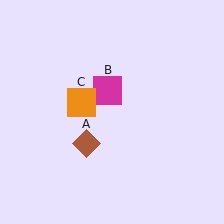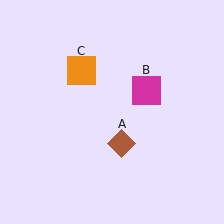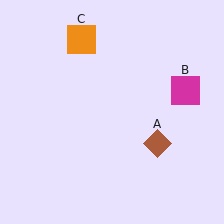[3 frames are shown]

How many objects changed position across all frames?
3 objects changed position: brown diamond (object A), magenta square (object B), orange square (object C).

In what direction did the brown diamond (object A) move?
The brown diamond (object A) moved right.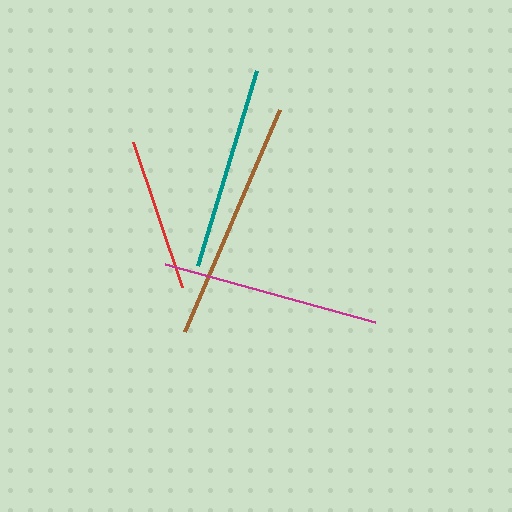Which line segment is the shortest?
The red line is the shortest at approximately 153 pixels.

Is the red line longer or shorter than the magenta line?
The magenta line is longer than the red line.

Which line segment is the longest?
The brown line is the longest at approximately 241 pixels.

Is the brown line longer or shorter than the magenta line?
The brown line is longer than the magenta line.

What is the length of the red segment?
The red segment is approximately 153 pixels long.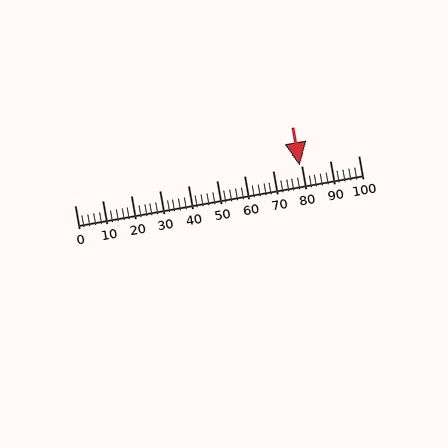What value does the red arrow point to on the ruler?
The red arrow points to approximately 79.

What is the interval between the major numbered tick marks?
The major tick marks are spaced 10 units apart.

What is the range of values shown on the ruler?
The ruler shows values from 0 to 100.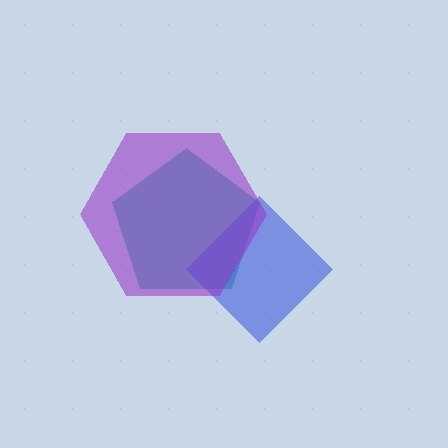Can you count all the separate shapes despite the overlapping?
Yes, there are 3 separate shapes.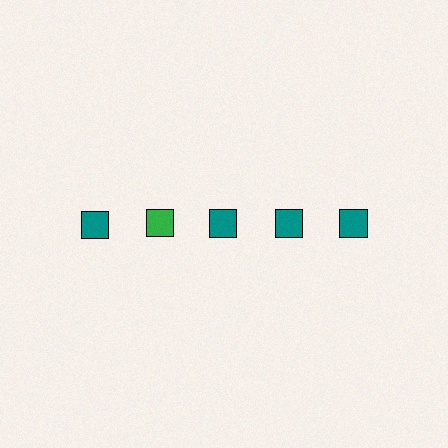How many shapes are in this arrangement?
There are 5 shapes arranged in a grid pattern.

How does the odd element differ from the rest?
It has a different color: green instead of teal.